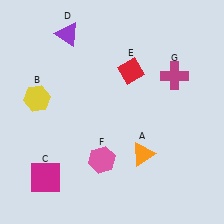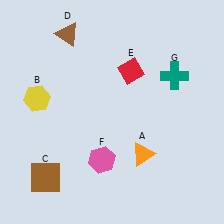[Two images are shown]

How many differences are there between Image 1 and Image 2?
There are 3 differences between the two images.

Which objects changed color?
C changed from magenta to brown. D changed from purple to brown. G changed from magenta to teal.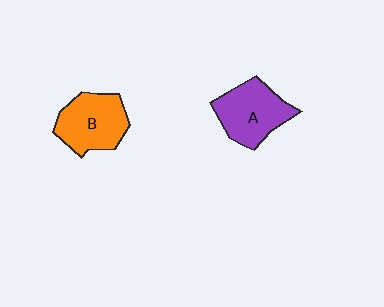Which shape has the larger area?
Shape A (purple).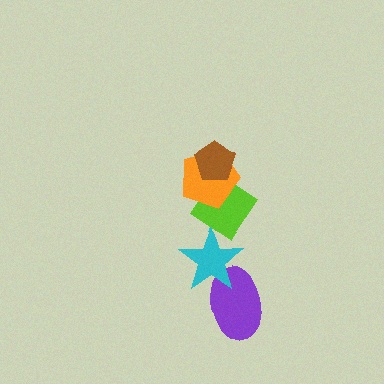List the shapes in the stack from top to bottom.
From top to bottom: the brown pentagon, the orange pentagon, the lime diamond, the cyan star, the purple ellipse.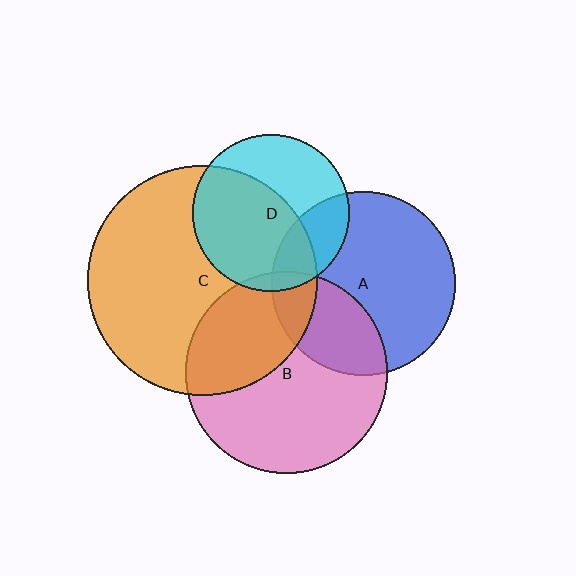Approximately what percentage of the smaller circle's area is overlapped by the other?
Approximately 15%.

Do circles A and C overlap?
Yes.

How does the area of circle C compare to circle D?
Approximately 2.2 times.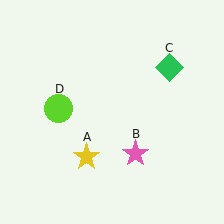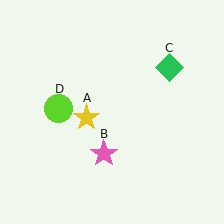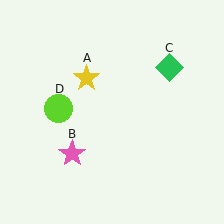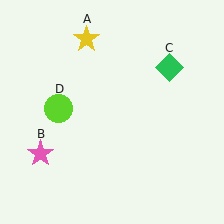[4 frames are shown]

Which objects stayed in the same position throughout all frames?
Green diamond (object C) and lime circle (object D) remained stationary.